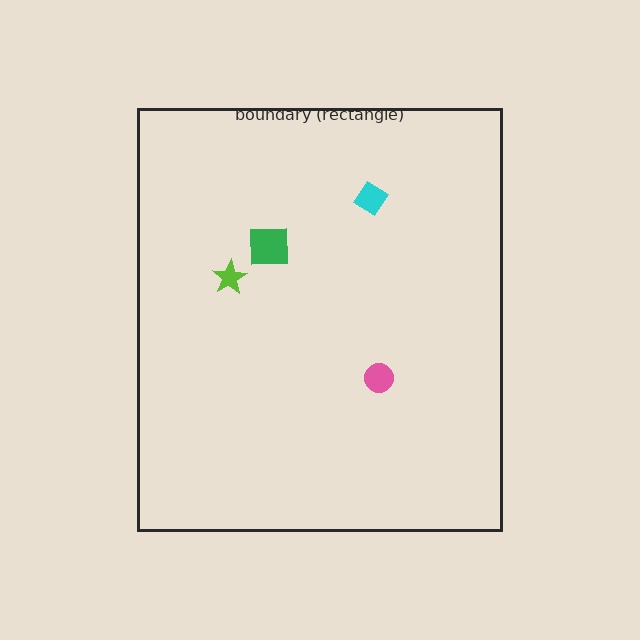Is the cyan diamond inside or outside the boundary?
Inside.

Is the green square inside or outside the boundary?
Inside.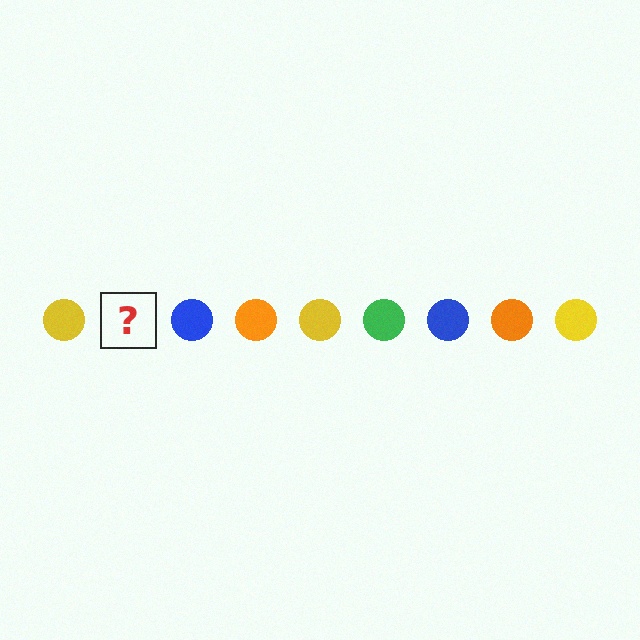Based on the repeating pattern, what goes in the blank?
The blank should be a green circle.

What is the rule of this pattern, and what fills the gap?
The rule is that the pattern cycles through yellow, green, blue, orange circles. The gap should be filled with a green circle.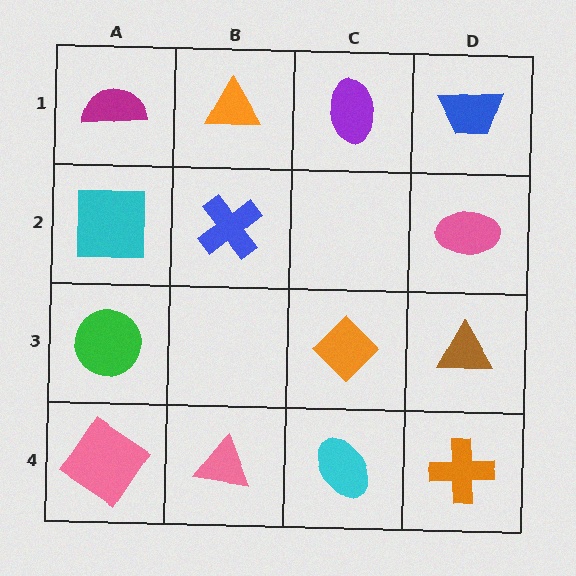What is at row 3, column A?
A green circle.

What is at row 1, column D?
A blue trapezoid.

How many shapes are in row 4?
4 shapes.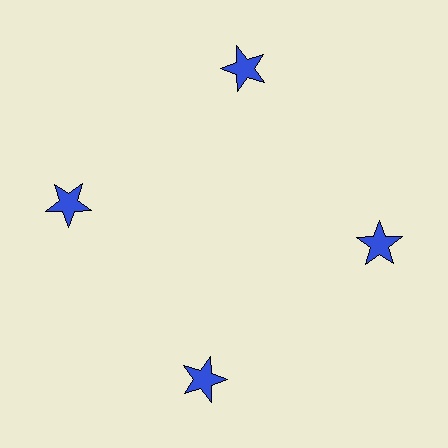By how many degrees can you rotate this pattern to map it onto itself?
The pattern maps onto itself every 90 degrees of rotation.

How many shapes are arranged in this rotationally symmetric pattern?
There are 4 shapes, arranged in 4 groups of 1.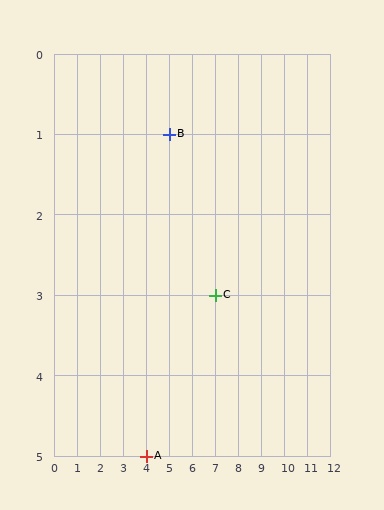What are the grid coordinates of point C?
Point C is at grid coordinates (7, 3).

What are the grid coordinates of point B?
Point B is at grid coordinates (5, 1).